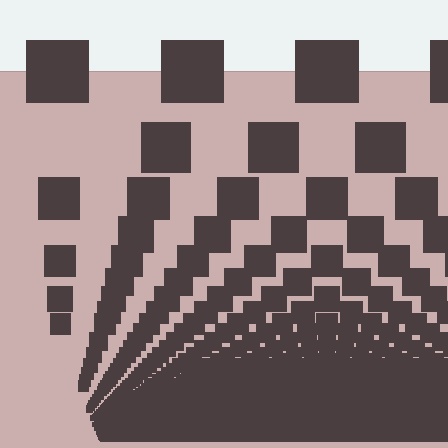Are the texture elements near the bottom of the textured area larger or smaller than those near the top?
Smaller. The gradient is inverted — elements near the bottom are smaller and denser.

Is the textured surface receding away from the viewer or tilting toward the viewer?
The surface appears to tilt toward the viewer. Texture elements get larger and sparser toward the top.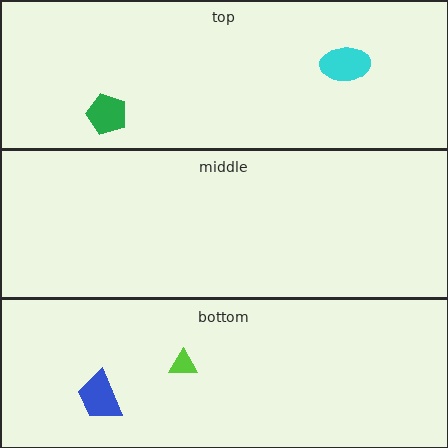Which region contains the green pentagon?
The top region.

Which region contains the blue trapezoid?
The bottom region.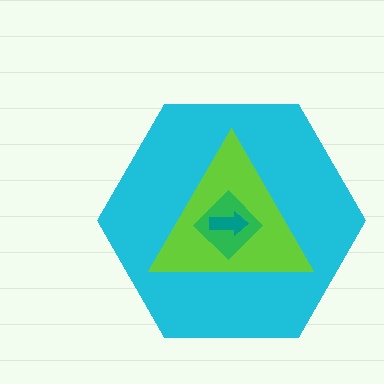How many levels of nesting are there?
4.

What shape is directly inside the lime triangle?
The green diamond.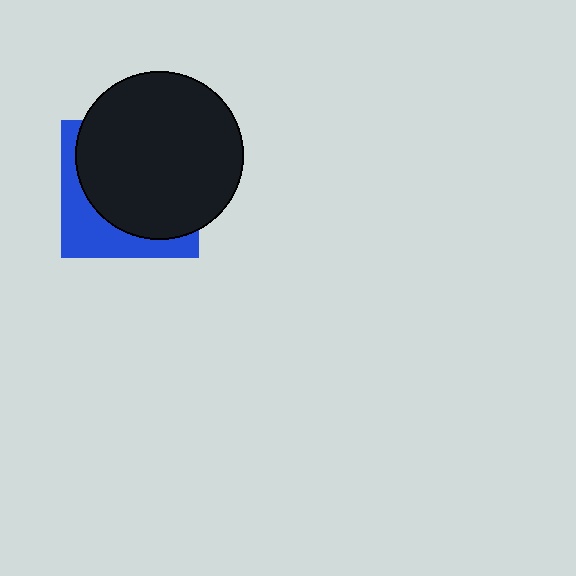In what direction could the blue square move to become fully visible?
The blue square could move toward the lower-left. That would shift it out from behind the black circle entirely.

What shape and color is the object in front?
The object in front is a black circle.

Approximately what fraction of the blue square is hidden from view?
Roughly 69% of the blue square is hidden behind the black circle.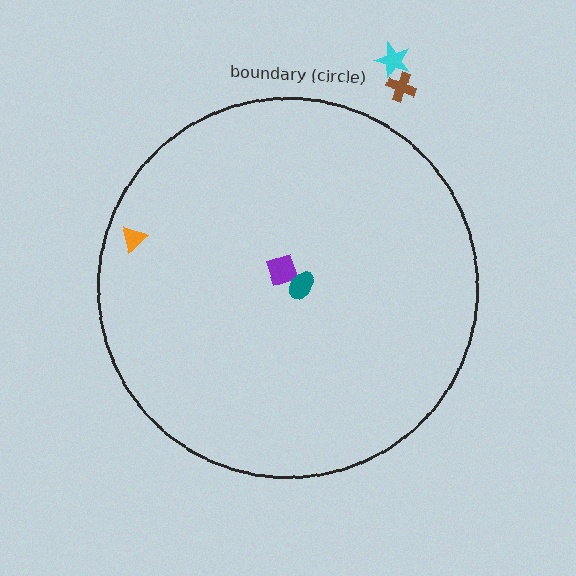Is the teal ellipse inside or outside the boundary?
Inside.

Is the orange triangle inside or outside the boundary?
Inside.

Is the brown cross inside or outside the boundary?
Outside.